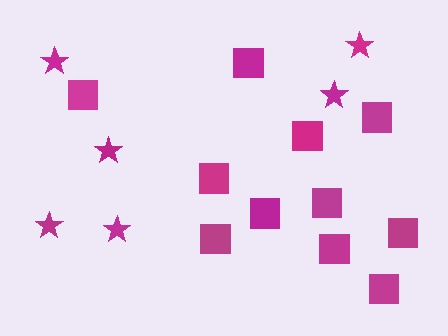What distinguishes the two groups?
There are 2 groups: one group of squares (11) and one group of stars (6).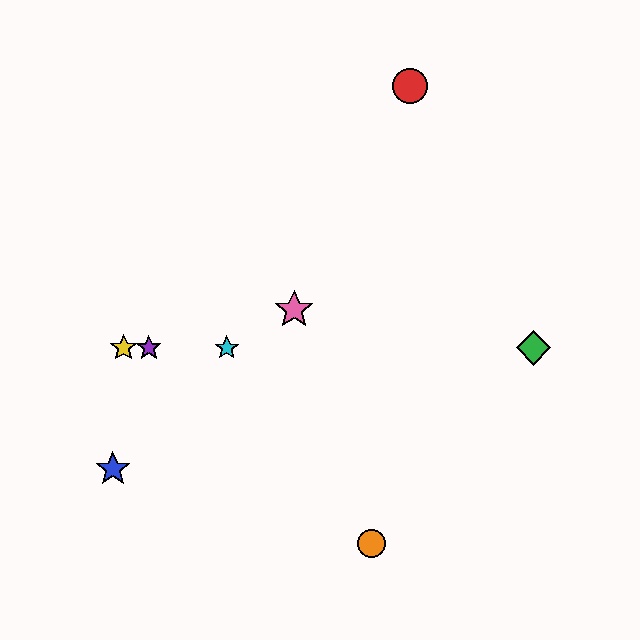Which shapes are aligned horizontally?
The green diamond, the yellow star, the purple star, the cyan star are aligned horizontally.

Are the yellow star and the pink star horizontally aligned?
No, the yellow star is at y≈348 and the pink star is at y≈310.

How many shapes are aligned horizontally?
4 shapes (the green diamond, the yellow star, the purple star, the cyan star) are aligned horizontally.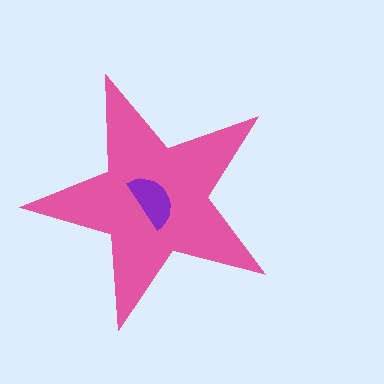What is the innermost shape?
The purple semicircle.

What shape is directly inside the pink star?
The purple semicircle.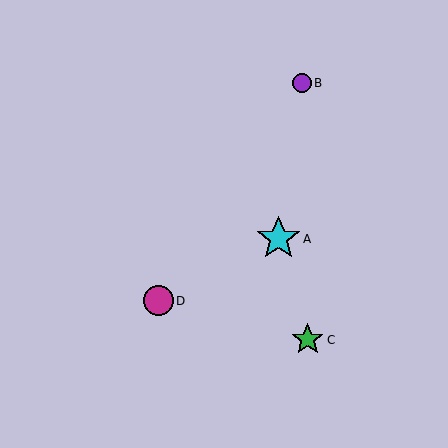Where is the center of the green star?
The center of the green star is at (308, 340).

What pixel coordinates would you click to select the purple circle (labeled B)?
Click at (302, 83) to select the purple circle B.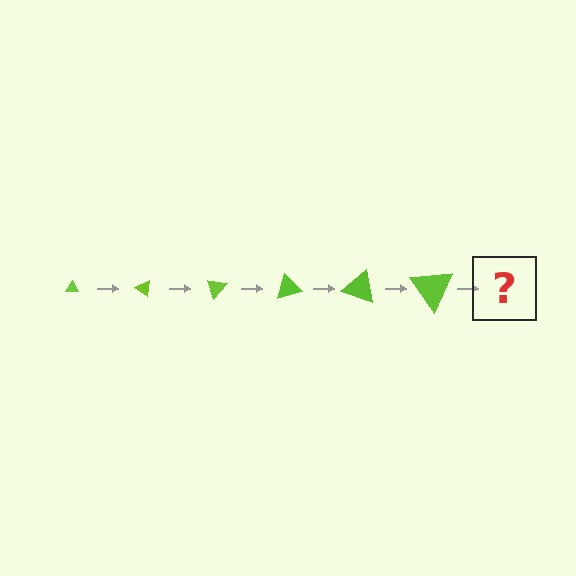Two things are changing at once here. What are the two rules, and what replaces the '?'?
The two rules are that the triangle grows larger each step and it rotates 35 degrees each step. The '?' should be a triangle, larger than the previous one and rotated 210 degrees from the start.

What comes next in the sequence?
The next element should be a triangle, larger than the previous one and rotated 210 degrees from the start.